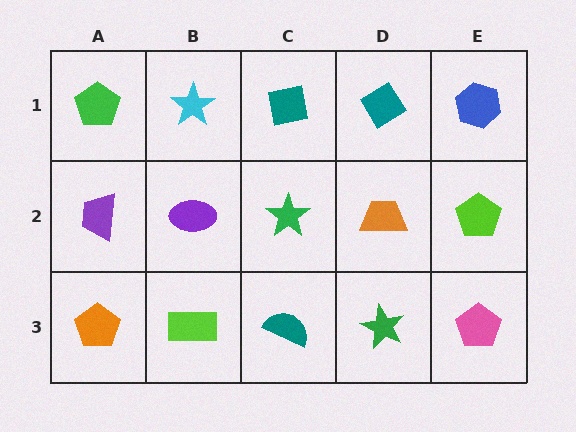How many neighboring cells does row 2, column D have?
4.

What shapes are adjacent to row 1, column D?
An orange trapezoid (row 2, column D), a teal square (row 1, column C), a blue hexagon (row 1, column E).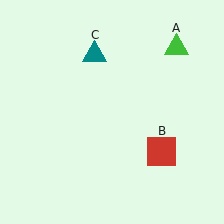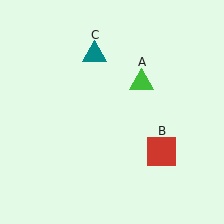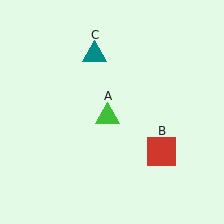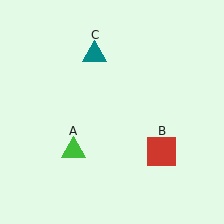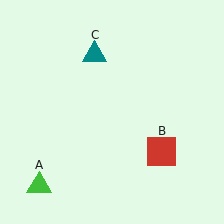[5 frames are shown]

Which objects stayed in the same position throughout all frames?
Red square (object B) and teal triangle (object C) remained stationary.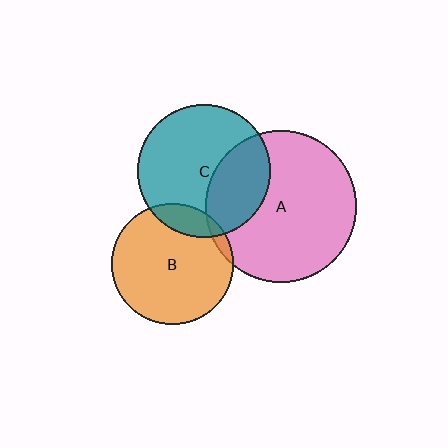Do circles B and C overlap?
Yes.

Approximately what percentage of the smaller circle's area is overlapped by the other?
Approximately 15%.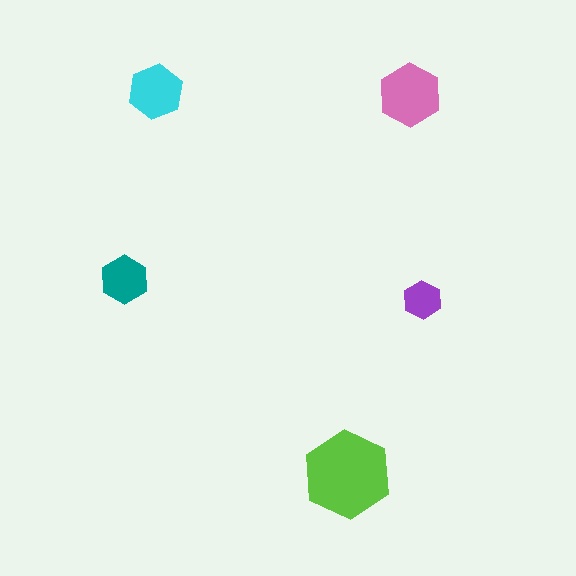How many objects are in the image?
There are 5 objects in the image.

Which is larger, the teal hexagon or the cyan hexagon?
The cyan one.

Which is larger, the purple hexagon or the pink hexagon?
The pink one.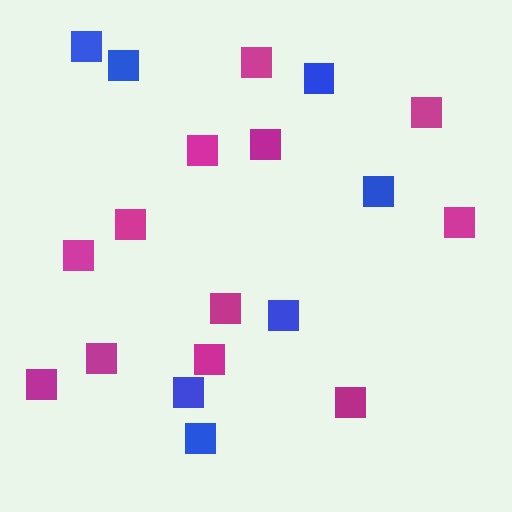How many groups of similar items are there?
There are 2 groups: one group of magenta squares (12) and one group of blue squares (7).